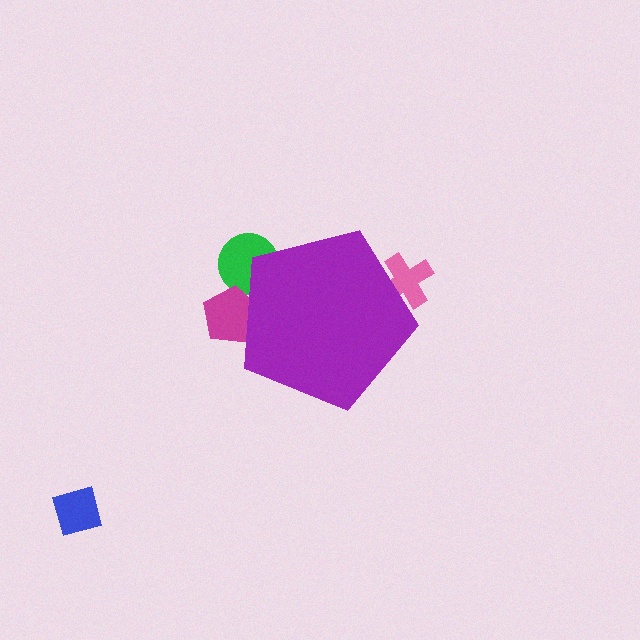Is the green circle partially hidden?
Yes, the green circle is partially hidden behind the purple pentagon.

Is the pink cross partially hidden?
Yes, the pink cross is partially hidden behind the purple pentagon.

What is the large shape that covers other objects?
A purple pentagon.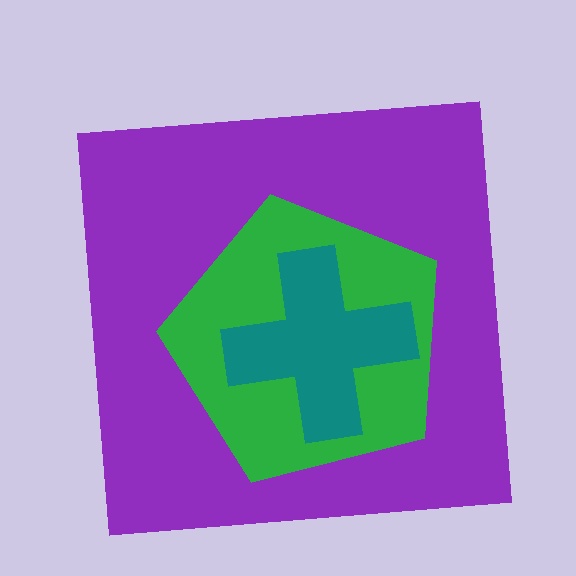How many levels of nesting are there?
3.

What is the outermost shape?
The purple square.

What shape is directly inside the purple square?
The green pentagon.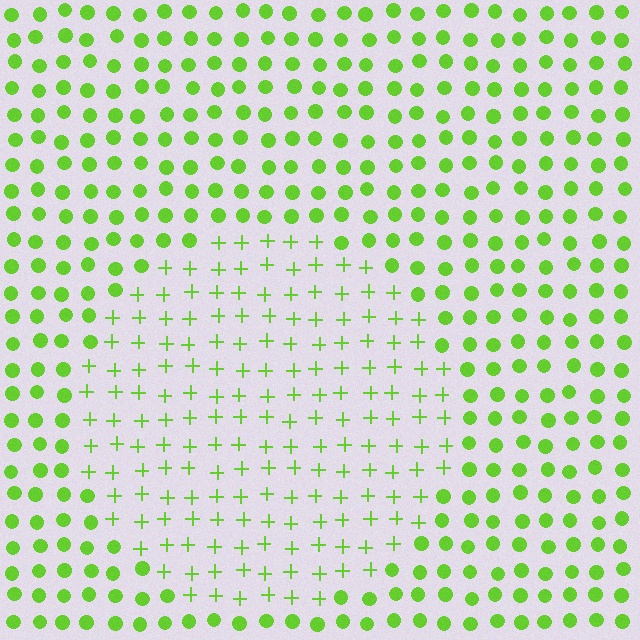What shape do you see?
I see a circle.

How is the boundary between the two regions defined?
The boundary is defined by a change in element shape: plus signs inside vs. circles outside. All elements share the same color and spacing.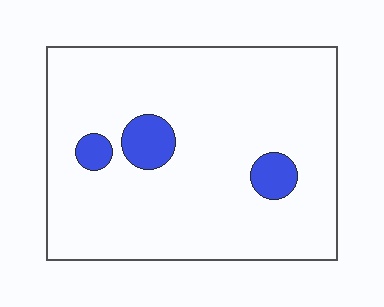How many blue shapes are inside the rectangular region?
3.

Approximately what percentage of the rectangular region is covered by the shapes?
Approximately 10%.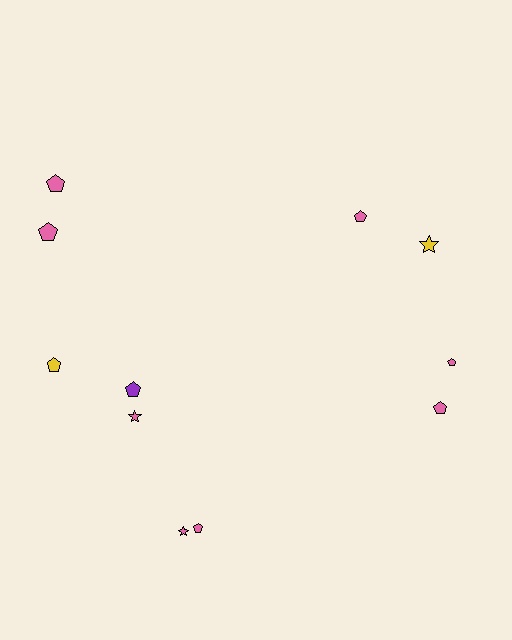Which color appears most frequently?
Pink, with 8 objects.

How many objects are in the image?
There are 11 objects.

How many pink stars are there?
There are 2 pink stars.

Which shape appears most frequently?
Pentagon, with 8 objects.